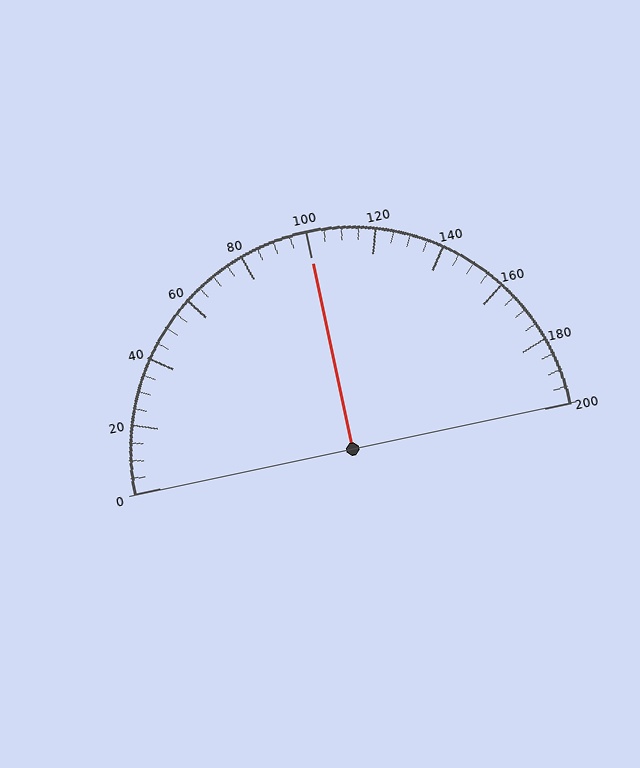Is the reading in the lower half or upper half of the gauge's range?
The reading is in the upper half of the range (0 to 200).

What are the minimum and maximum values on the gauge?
The gauge ranges from 0 to 200.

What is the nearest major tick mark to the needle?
The nearest major tick mark is 100.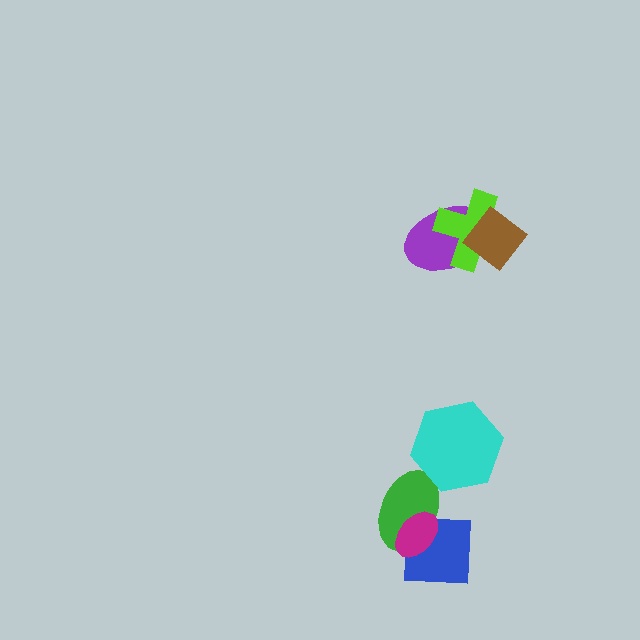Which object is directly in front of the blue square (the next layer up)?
The green ellipse is directly in front of the blue square.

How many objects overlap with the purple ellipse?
2 objects overlap with the purple ellipse.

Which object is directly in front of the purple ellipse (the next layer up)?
The lime cross is directly in front of the purple ellipse.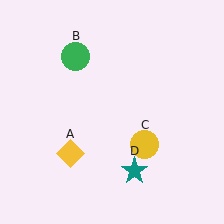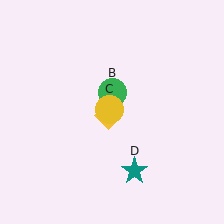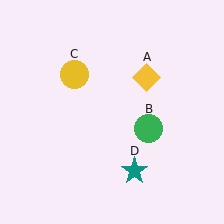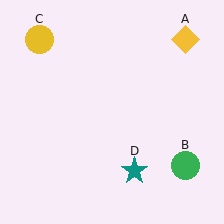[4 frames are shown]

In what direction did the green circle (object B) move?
The green circle (object B) moved down and to the right.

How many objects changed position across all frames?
3 objects changed position: yellow diamond (object A), green circle (object B), yellow circle (object C).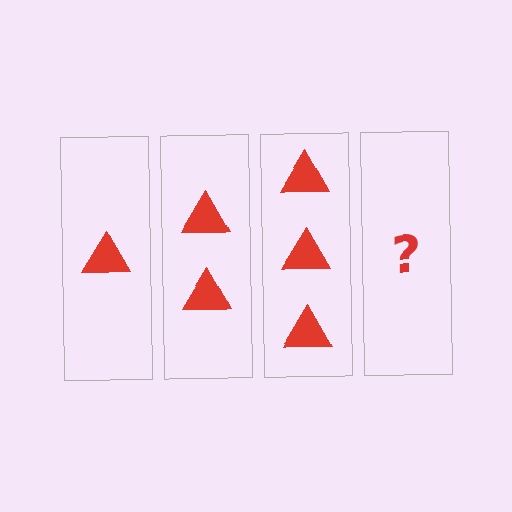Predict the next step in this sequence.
The next step is 4 triangles.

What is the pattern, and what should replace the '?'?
The pattern is that each step adds one more triangle. The '?' should be 4 triangles.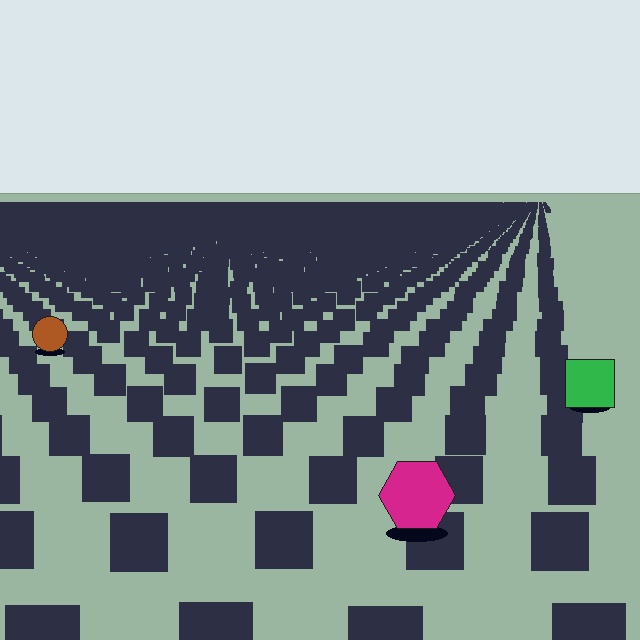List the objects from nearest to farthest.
From nearest to farthest: the magenta hexagon, the green square, the brown circle.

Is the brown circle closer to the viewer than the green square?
No. The green square is closer — you can tell from the texture gradient: the ground texture is coarser near it.